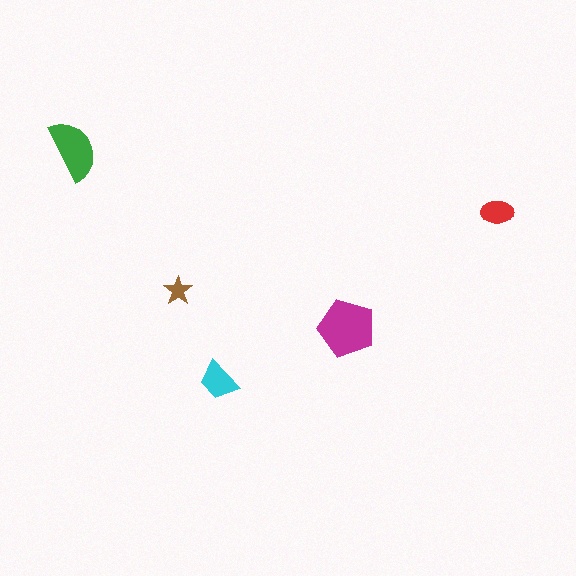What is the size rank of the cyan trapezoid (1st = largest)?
3rd.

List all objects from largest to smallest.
The magenta pentagon, the green semicircle, the cyan trapezoid, the red ellipse, the brown star.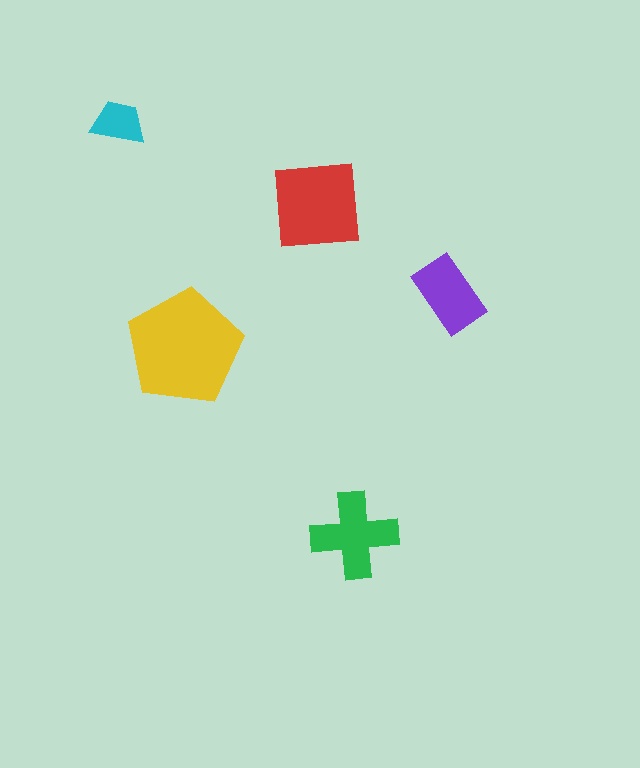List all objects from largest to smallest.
The yellow pentagon, the red square, the green cross, the purple rectangle, the cyan trapezoid.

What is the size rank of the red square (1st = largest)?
2nd.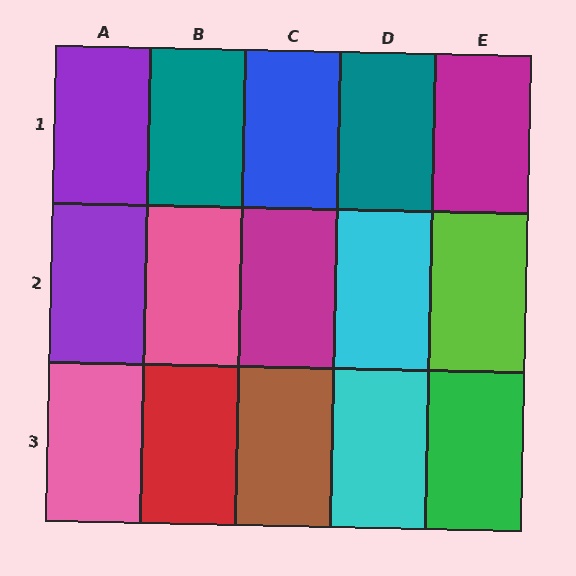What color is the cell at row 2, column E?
Lime.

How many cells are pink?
2 cells are pink.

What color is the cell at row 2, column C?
Magenta.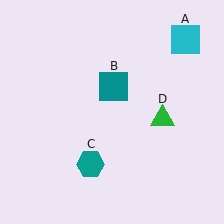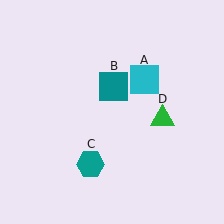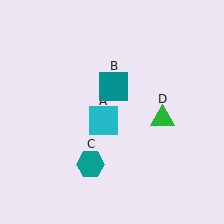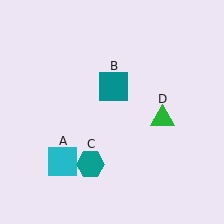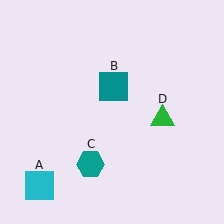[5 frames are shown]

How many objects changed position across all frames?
1 object changed position: cyan square (object A).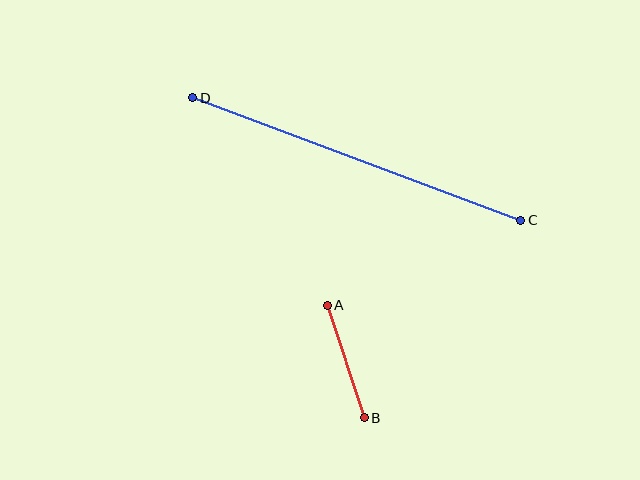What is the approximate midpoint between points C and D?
The midpoint is at approximately (357, 159) pixels.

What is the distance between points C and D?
The distance is approximately 350 pixels.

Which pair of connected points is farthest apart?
Points C and D are farthest apart.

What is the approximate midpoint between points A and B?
The midpoint is at approximately (346, 362) pixels.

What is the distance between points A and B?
The distance is approximately 119 pixels.